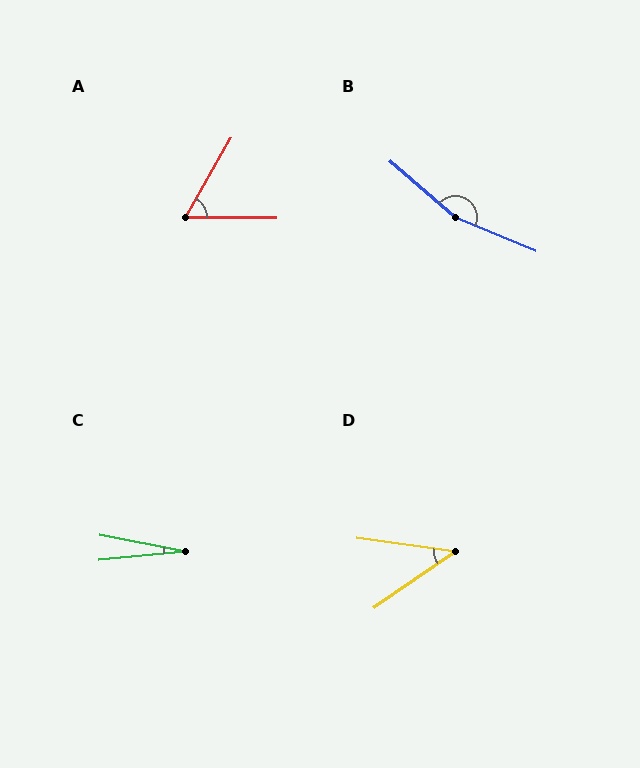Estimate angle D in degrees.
Approximately 42 degrees.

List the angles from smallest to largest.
C (16°), D (42°), A (60°), B (162°).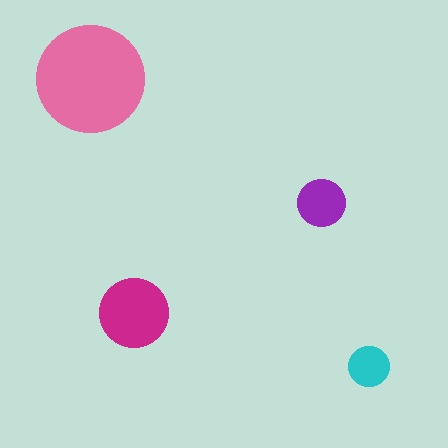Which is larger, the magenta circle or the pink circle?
The pink one.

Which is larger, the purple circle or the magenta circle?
The magenta one.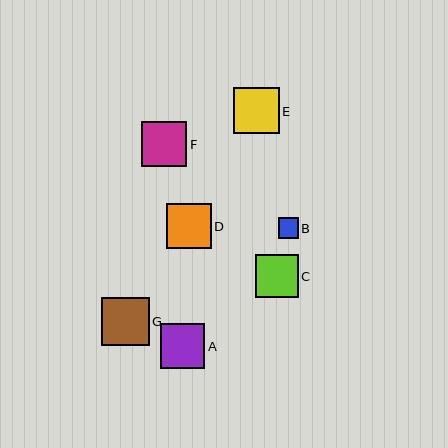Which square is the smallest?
Square B is the smallest with a size of approximately 20 pixels.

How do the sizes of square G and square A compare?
Square G and square A are approximately the same size.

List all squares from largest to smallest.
From largest to smallest: G, E, D, F, A, C, B.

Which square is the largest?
Square G is the largest with a size of approximately 48 pixels.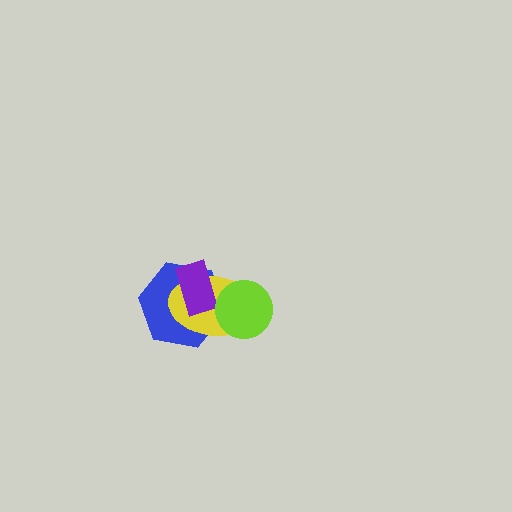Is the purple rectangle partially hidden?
No, no other shape covers it.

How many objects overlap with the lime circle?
2 objects overlap with the lime circle.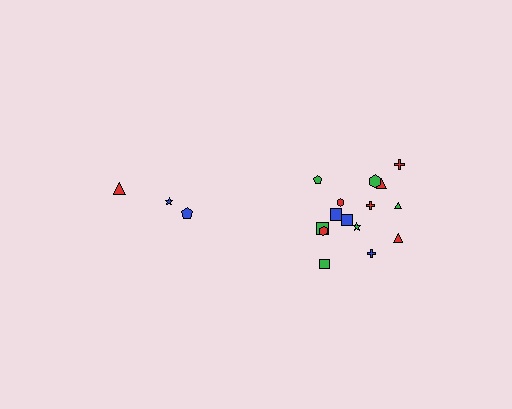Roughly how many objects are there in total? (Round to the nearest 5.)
Roughly 20 objects in total.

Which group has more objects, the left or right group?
The right group.